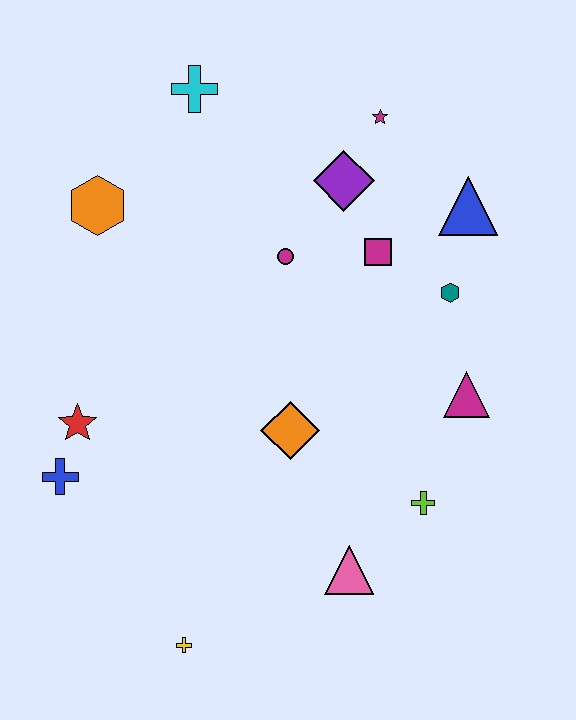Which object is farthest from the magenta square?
The yellow cross is farthest from the magenta square.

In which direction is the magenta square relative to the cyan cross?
The magenta square is to the right of the cyan cross.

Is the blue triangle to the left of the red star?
No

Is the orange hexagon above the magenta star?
No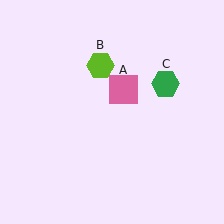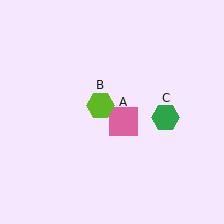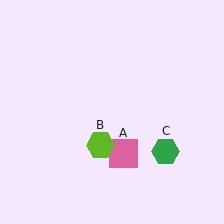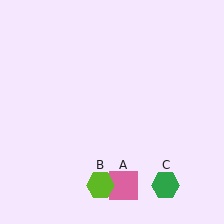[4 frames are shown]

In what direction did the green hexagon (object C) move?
The green hexagon (object C) moved down.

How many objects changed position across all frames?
3 objects changed position: pink square (object A), lime hexagon (object B), green hexagon (object C).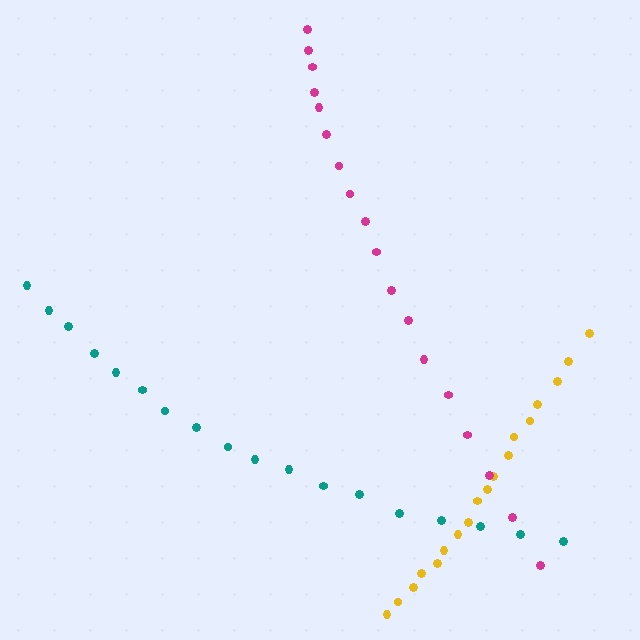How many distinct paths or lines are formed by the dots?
There are 3 distinct paths.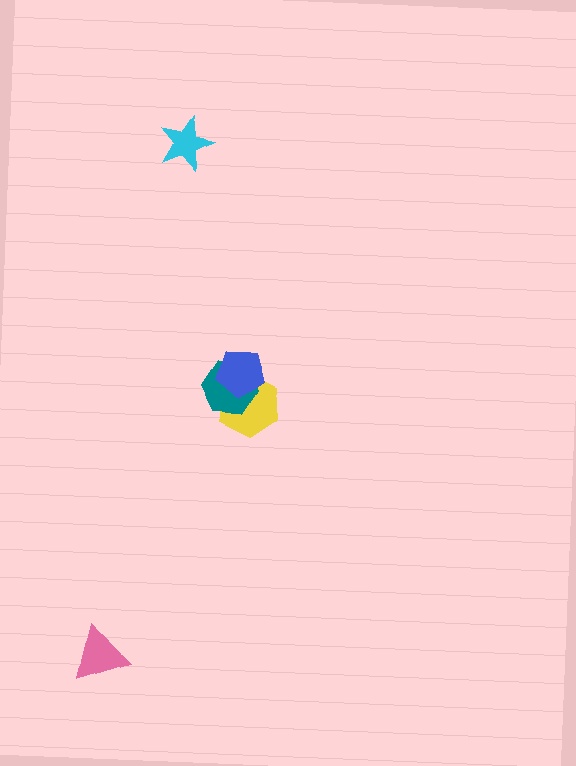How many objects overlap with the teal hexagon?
2 objects overlap with the teal hexagon.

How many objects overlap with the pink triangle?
0 objects overlap with the pink triangle.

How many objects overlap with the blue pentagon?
2 objects overlap with the blue pentagon.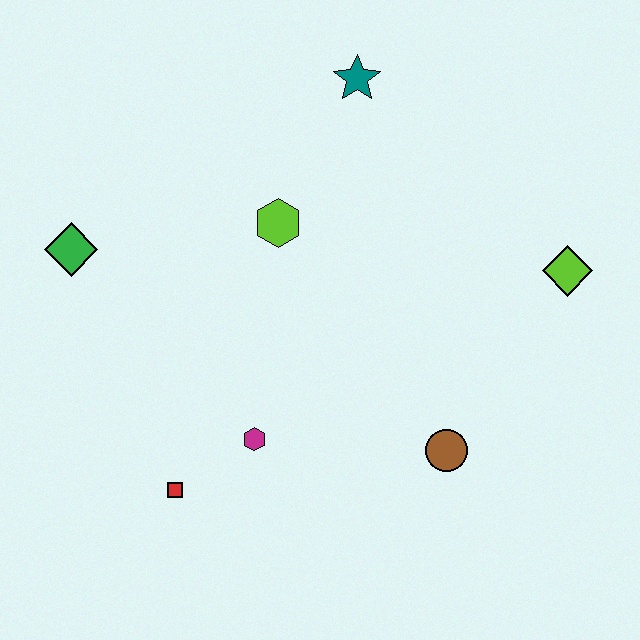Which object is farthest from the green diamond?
The lime diamond is farthest from the green diamond.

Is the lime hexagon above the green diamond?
Yes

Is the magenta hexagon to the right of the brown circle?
No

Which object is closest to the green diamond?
The lime hexagon is closest to the green diamond.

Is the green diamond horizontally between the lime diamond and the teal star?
No